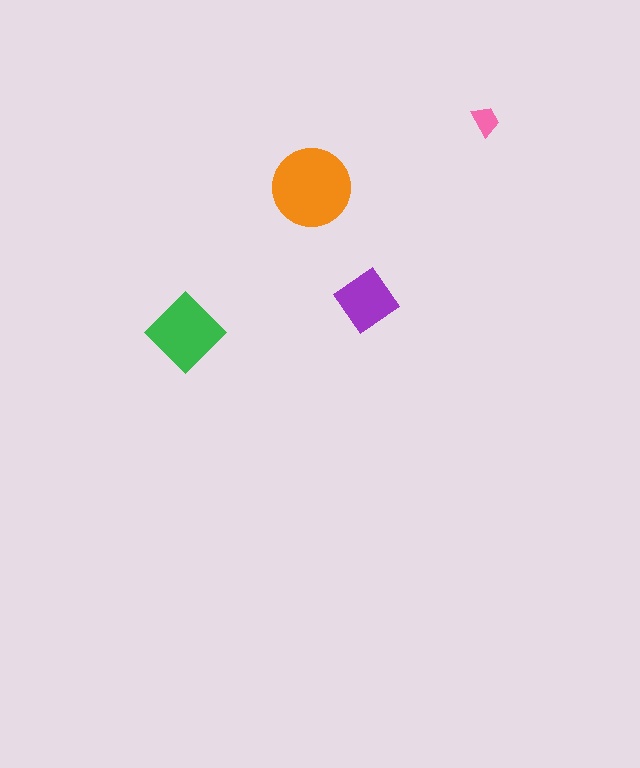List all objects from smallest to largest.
The pink trapezoid, the purple diamond, the green diamond, the orange circle.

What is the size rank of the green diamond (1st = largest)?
2nd.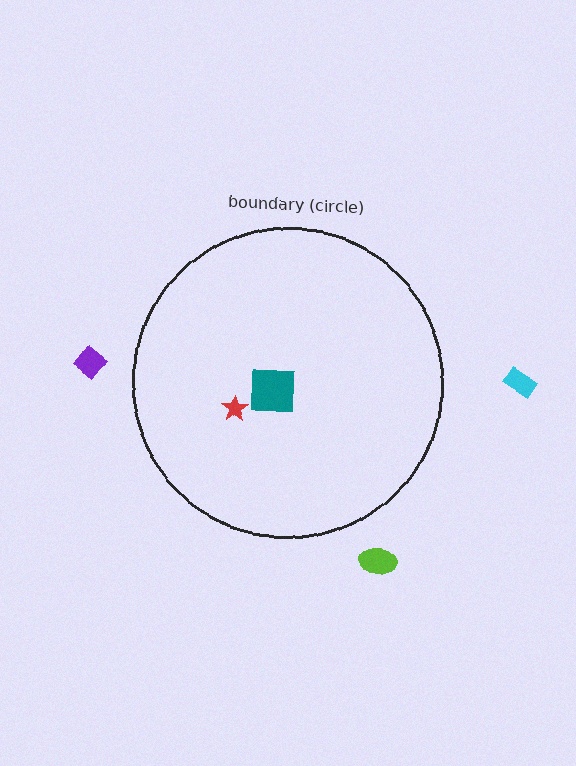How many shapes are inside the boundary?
2 inside, 3 outside.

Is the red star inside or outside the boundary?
Inside.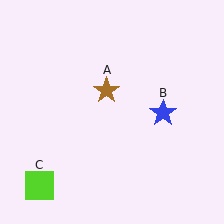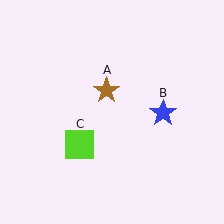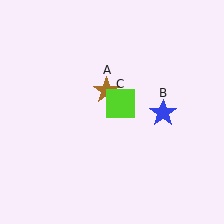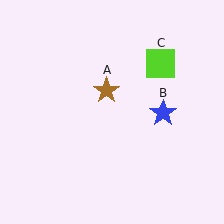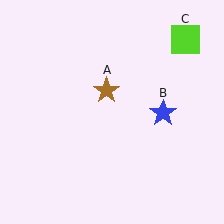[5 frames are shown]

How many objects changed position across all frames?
1 object changed position: lime square (object C).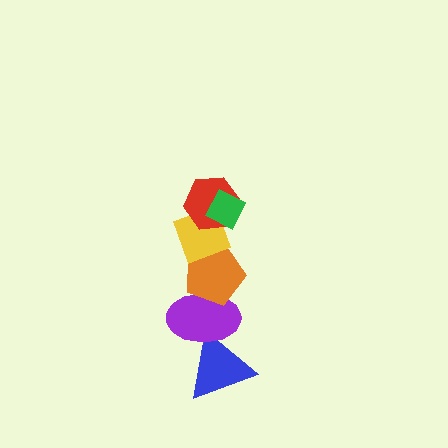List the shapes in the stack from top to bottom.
From top to bottom: the green diamond, the red hexagon, the yellow diamond, the orange pentagon, the purple ellipse, the blue triangle.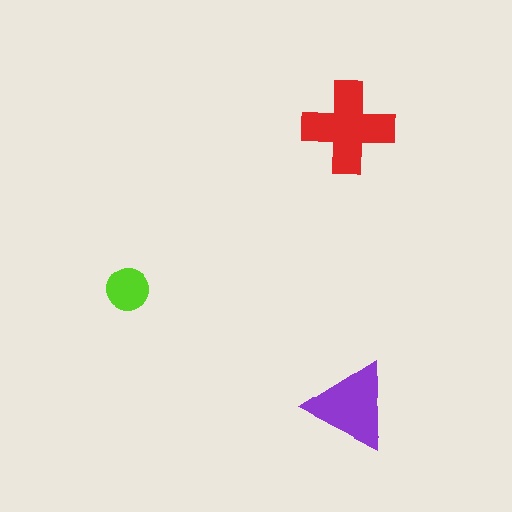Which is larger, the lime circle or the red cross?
The red cross.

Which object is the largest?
The red cross.